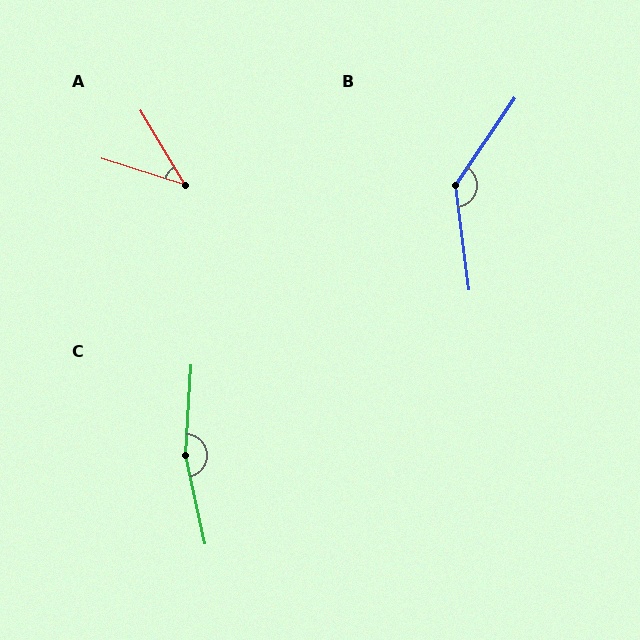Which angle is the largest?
C, at approximately 164 degrees.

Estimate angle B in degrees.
Approximately 138 degrees.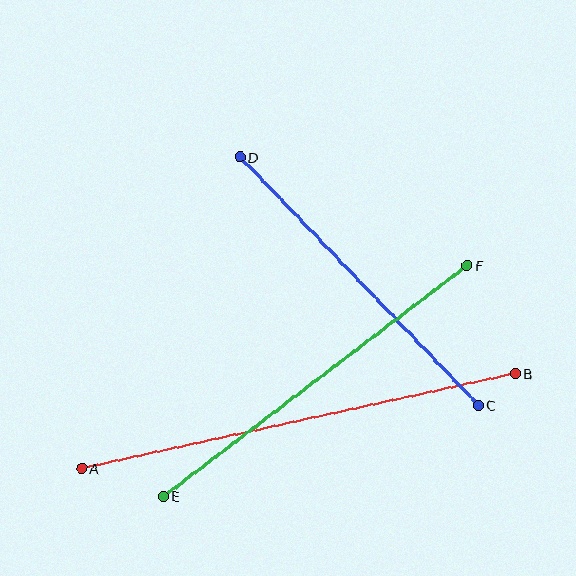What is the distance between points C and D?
The distance is approximately 344 pixels.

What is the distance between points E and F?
The distance is approximately 381 pixels.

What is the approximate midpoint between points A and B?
The midpoint is at approximately (299, 421) pixels.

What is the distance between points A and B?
The distance is approximately 444 pixels.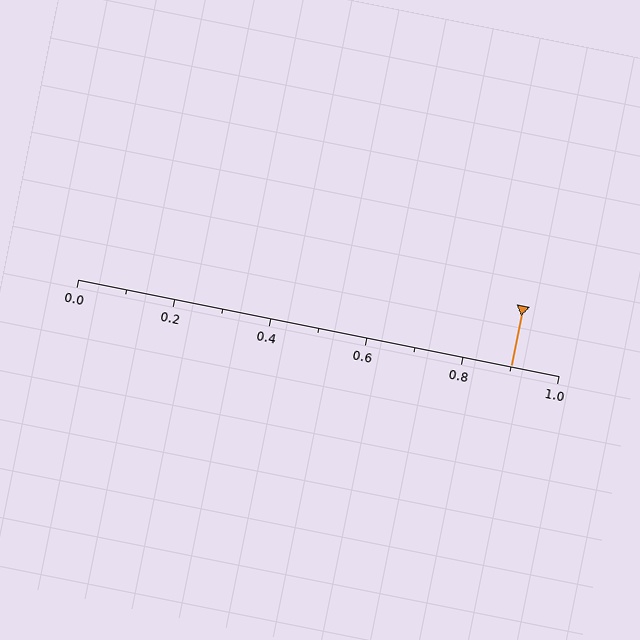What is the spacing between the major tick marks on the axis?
The major ticks are spaced 0.2 apart.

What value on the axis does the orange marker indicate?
The marker indicates approximately 0.9.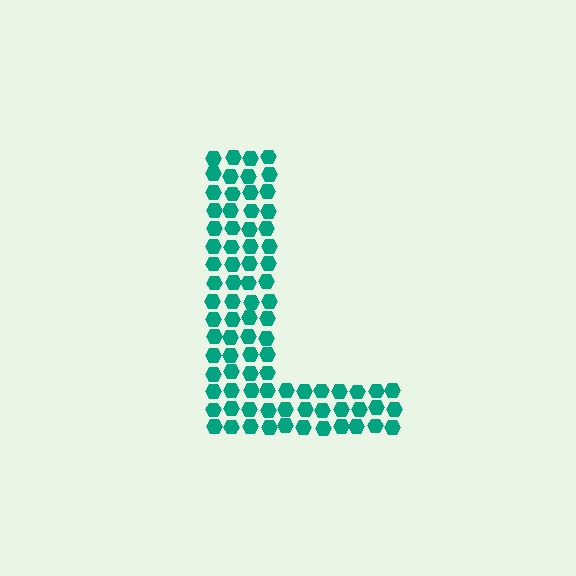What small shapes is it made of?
It is made of small hexagons.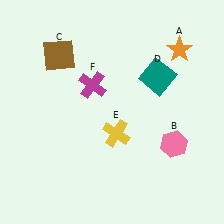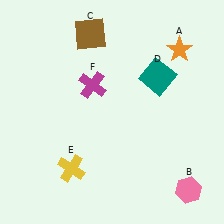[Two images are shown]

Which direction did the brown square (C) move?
The brown square (C) moved right.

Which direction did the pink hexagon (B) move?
The pink hexagon (B) moved down.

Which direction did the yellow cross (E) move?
The yellow cross (E) moved left.